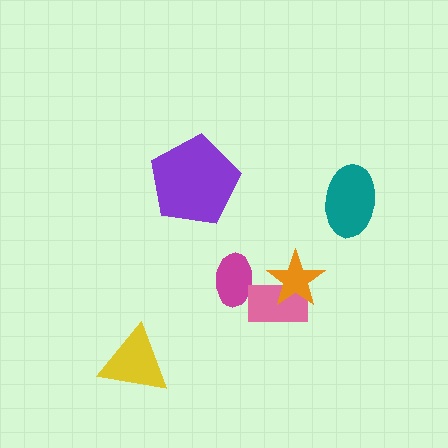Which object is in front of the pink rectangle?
The orange star is in front of the pink rectangle.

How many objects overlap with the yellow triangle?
0 objects overlap with the yellow triangle.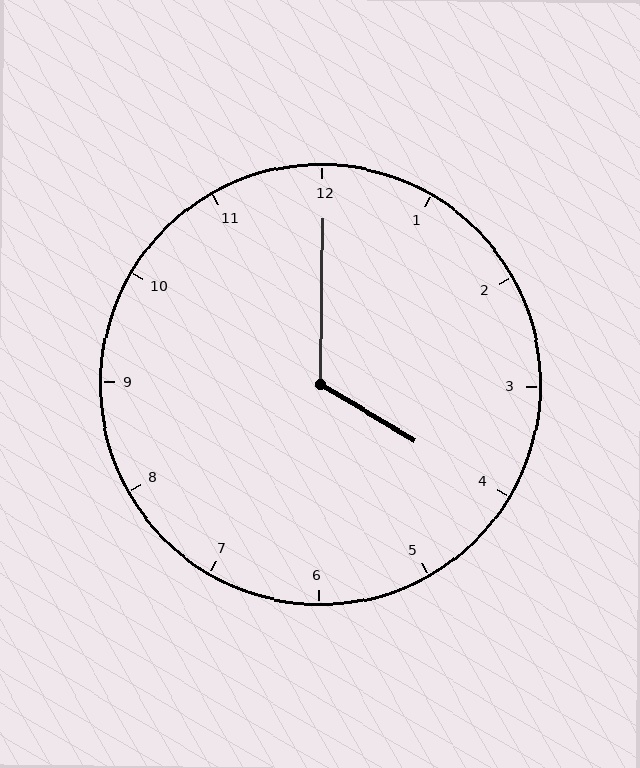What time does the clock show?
4:00.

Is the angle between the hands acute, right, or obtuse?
It is obtuse.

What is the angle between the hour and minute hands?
Approximately 120 degrees.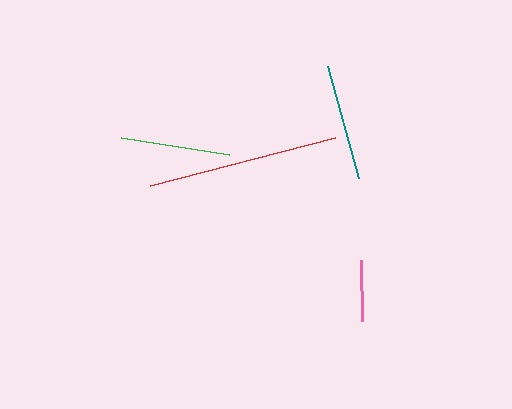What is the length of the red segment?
The red segment is approximately 191 pixels long.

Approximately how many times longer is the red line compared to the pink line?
The red line is approximately 3.2 times the length of the pink line.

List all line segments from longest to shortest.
From longest to shortest: red, teal, green, pink.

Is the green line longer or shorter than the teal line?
The teal line is longer than the green line.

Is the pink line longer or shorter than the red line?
The red line is longer than the pink line.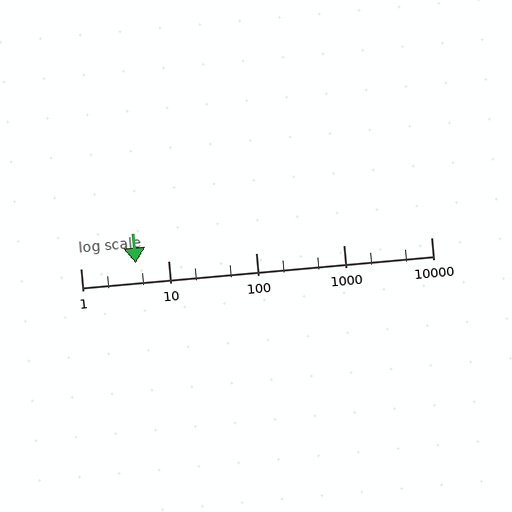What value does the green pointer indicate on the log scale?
The pointer indicates approximately 4.3.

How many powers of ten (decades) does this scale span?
The scale spans 4 decades, from 1 to 10000.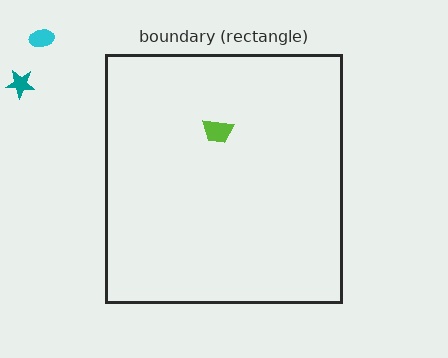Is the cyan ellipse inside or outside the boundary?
Outside.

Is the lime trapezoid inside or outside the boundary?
Inside.